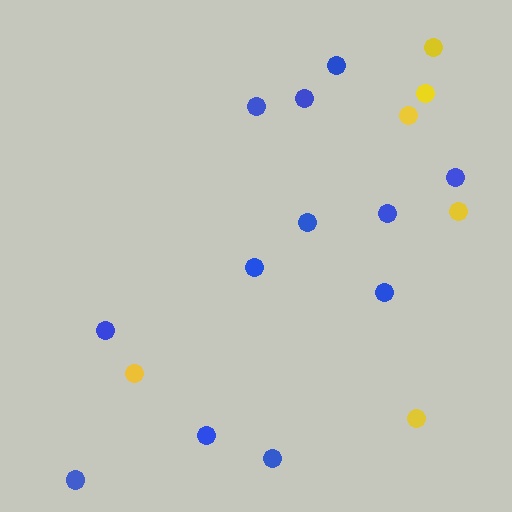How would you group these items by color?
There are 2 groups: one group of yellow circles (6) and one group of blue circles (12).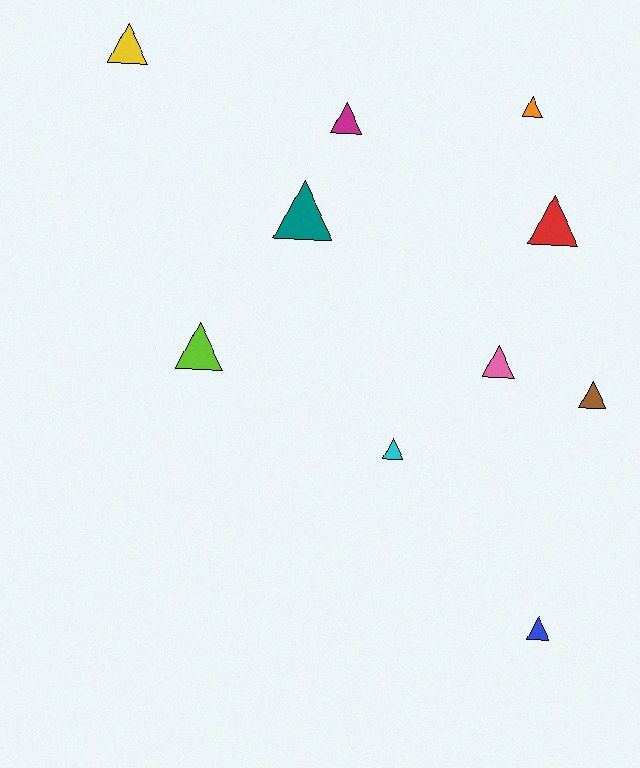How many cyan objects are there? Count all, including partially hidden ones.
There is 1 cyan object.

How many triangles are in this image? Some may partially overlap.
There are 10 triangles.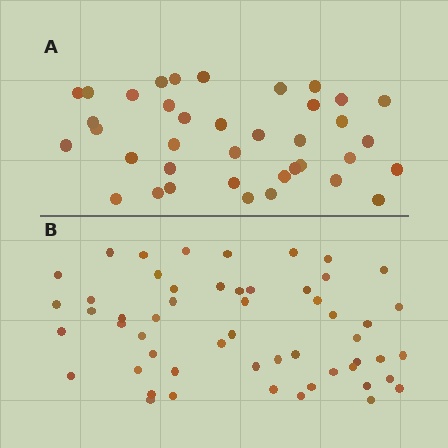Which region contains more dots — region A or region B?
Region B (the bottom region) has more dots.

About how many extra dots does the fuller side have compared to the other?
Region B has approximately 15 more dots than region A.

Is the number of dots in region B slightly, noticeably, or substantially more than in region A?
Region B has noticeably more, but not dramatically so. The ratio is roughly 1.4 to 1.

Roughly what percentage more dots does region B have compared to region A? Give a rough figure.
About 40% more.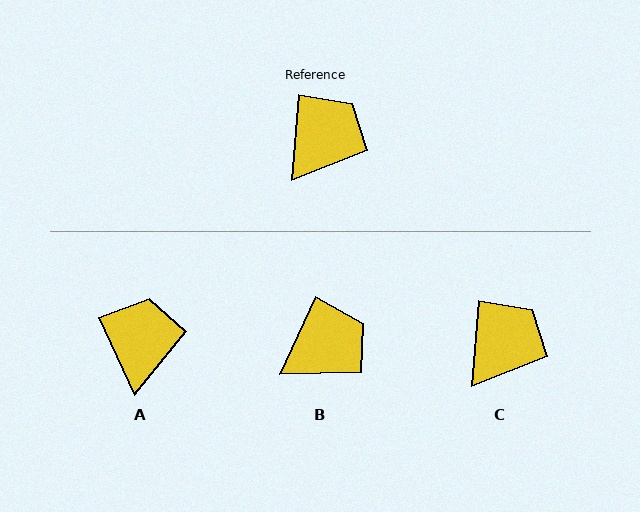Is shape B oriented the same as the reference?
No, it is off by about 20 degrees.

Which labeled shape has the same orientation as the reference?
C.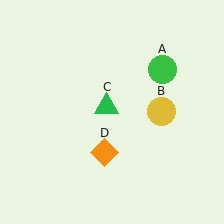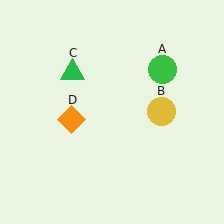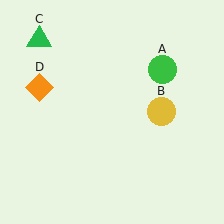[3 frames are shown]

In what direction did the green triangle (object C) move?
The green triangle (object C) moved up and to the left.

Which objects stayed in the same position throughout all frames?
Green circle (object A) and yellow circle (object B) remained stationary.